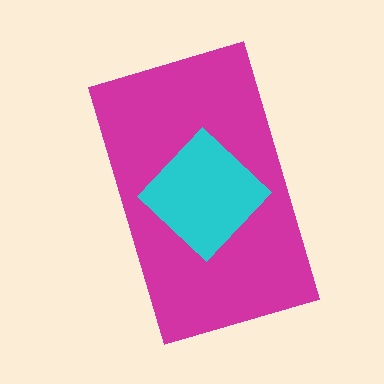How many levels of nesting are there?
2.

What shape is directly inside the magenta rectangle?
The cyan diamond.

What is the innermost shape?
The cyan diamond.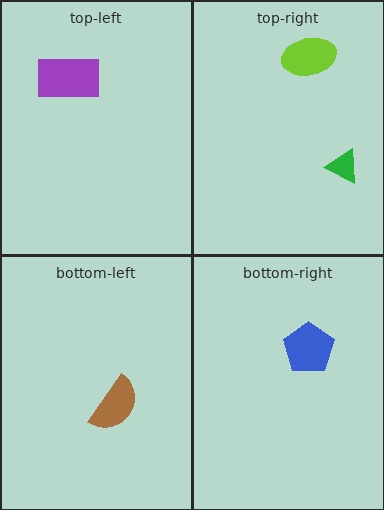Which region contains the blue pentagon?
The bottom-right region.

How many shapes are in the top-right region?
2.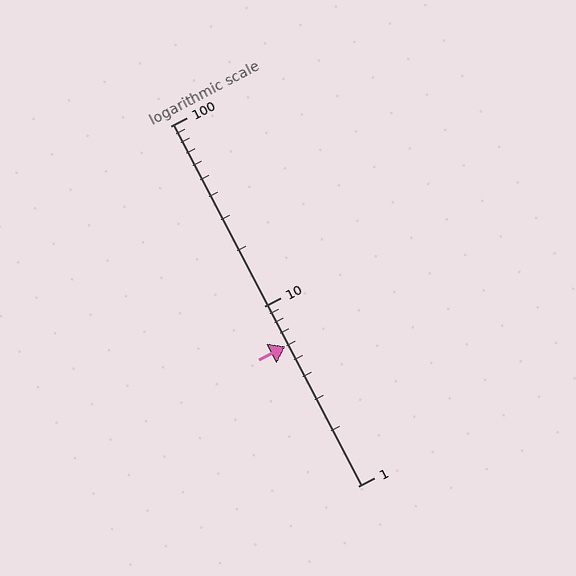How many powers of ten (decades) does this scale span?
The scale spans 2 decades, from 1 to 100.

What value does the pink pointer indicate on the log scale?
The pointer indicates approximately 6.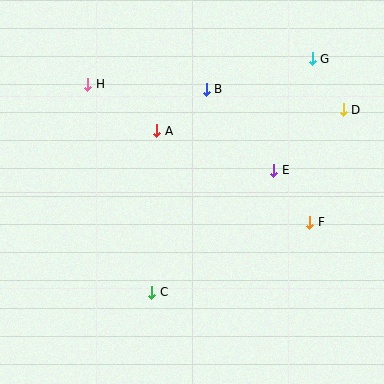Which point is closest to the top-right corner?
Point G is closest to the top-right corner.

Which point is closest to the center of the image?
Point A at (156, 131) is closest to the center.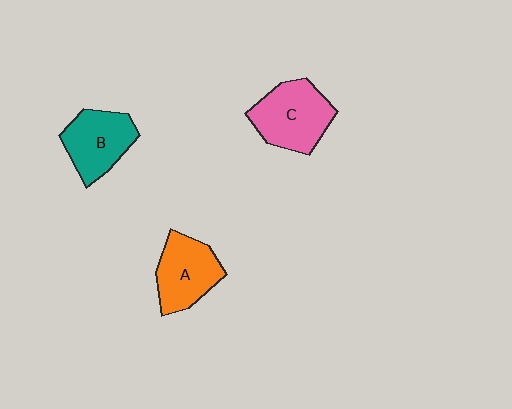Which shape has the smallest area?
Shape B (teal).